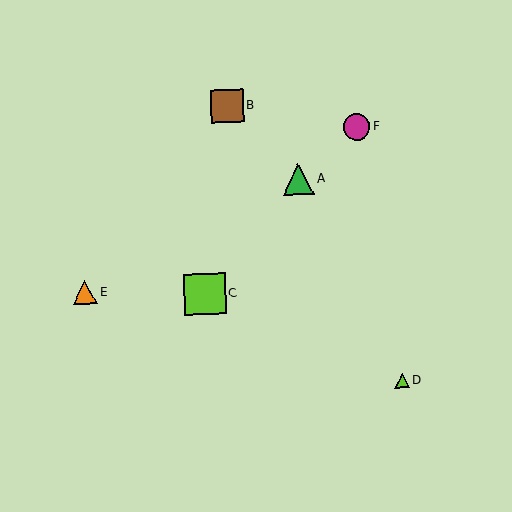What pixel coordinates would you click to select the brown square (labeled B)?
Click at (227, 106) to select the brown square B.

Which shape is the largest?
The lime square (labeled C) is the largest.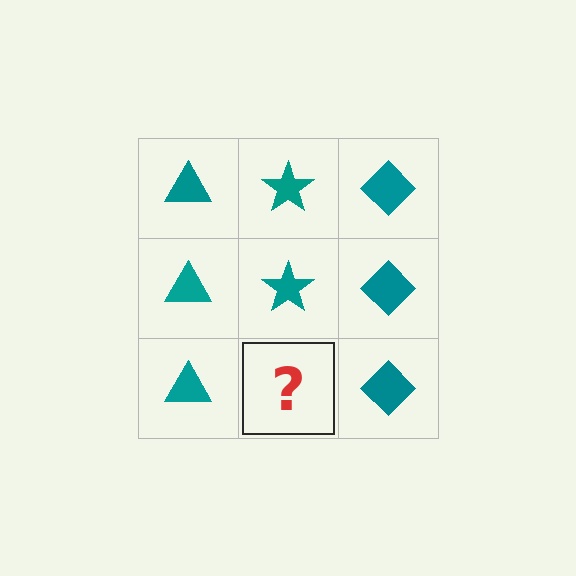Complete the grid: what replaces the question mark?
The question mark should be replaced with a teal star.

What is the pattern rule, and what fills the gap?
The rule is that each column has a consistent shape. The gap should be filled with a teal star.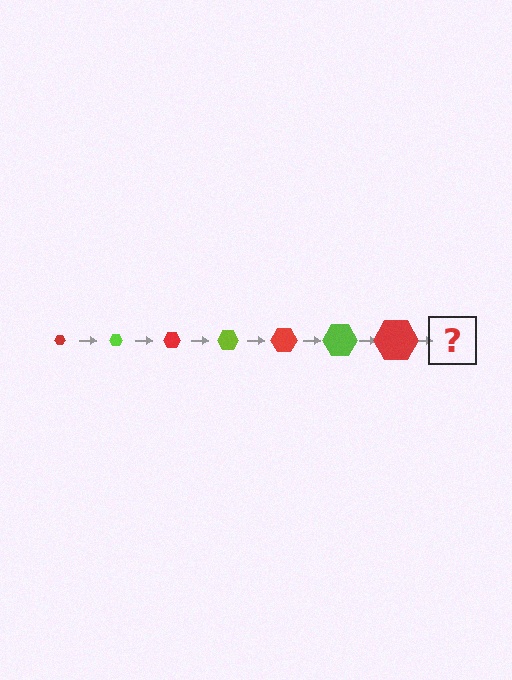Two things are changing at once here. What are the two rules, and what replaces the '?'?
The two rules are that the hexagon grows larger each step and the color cycles through red and lime. The '?' should be a lime hexagon, larger than the previous one.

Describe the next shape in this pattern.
It should be a lime hexagon, larger than the previous one.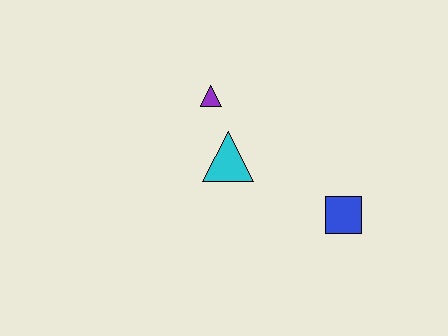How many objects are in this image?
There are 3 objects.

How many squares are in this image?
There is 1 square.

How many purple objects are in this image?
There is 1 purple object.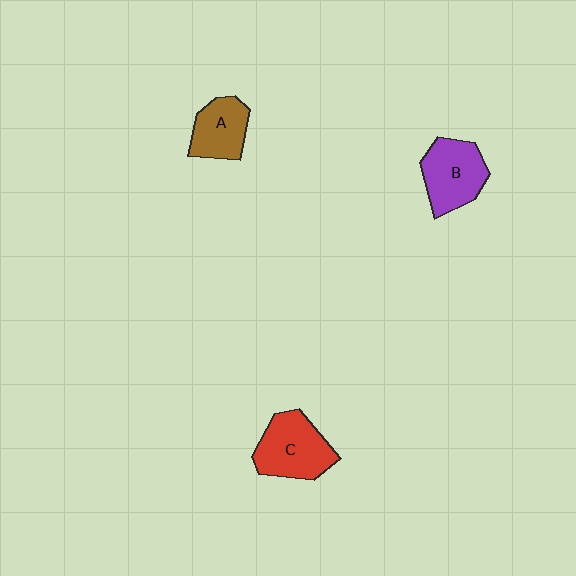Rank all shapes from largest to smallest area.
From largest to smallest: C (red), B (purple), A (brown).